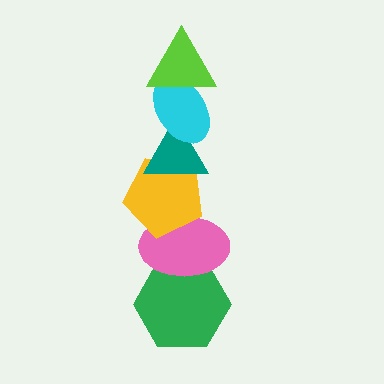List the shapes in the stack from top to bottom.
From top to bottom: the lime triangle, the cyan ellipse, the teal triangle, the yellow pentagon, the pink ellipse, the green hexagon.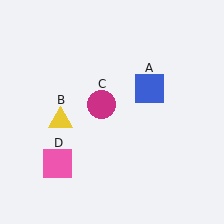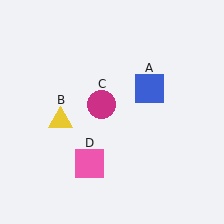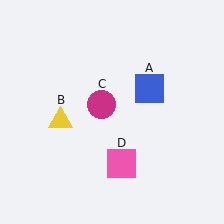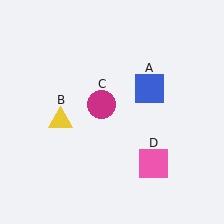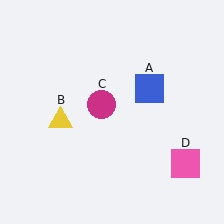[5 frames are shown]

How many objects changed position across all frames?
1 object changed position: pink square (object D).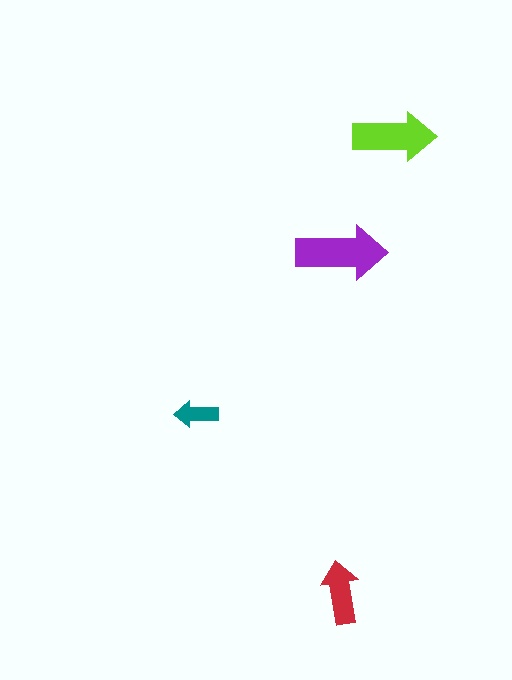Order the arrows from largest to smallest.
the purple one, the lime one, the red one, the teal one.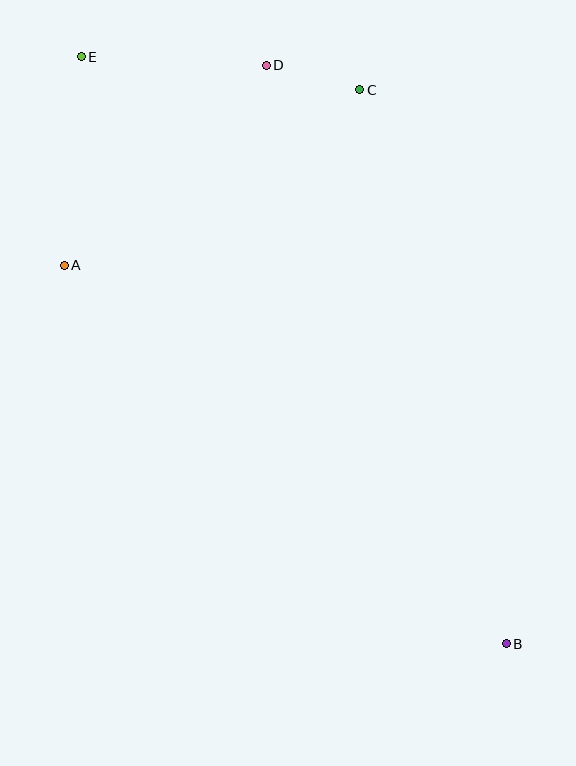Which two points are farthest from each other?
Points B and E are farthest from each other.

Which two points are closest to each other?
Points C and D are closest to each other.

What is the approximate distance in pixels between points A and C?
The distance between A and C is approximately 344 pixels.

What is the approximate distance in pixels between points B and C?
The distance between B and C is approximately 573 pixels.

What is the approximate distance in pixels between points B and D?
The distance between B and D is approximately 626 pixels.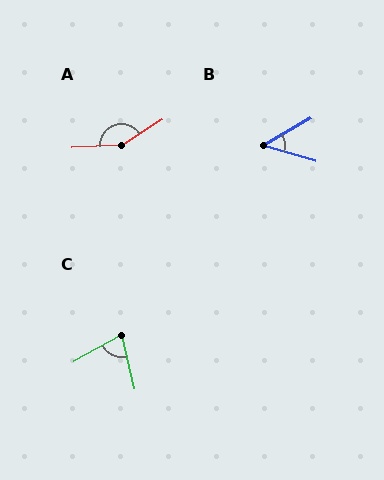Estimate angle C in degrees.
Approximately 73 degrees.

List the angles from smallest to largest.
B (47°), C (73°), A (150°).